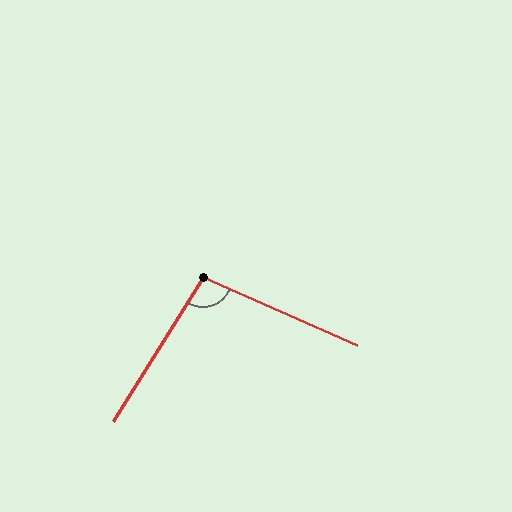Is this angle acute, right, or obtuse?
It is obtuse.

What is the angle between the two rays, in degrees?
Approximately 98 degrees.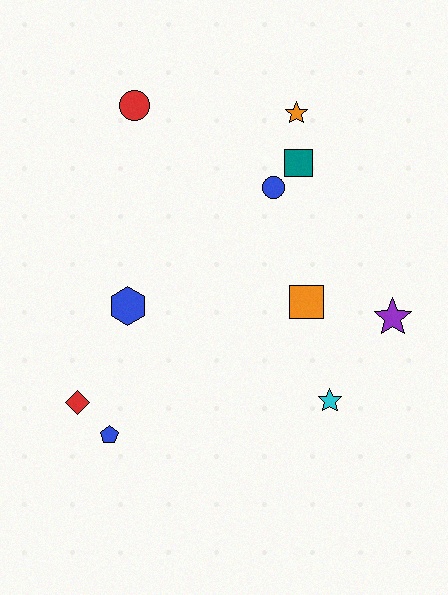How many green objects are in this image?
There are no green objects.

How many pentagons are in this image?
There is 1 pentagon.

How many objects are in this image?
There are 10 objects.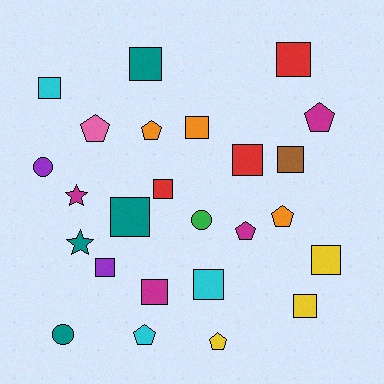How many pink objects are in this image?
There is 1 pink object.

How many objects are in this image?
There are 25 objects.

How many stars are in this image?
There are 2 stars.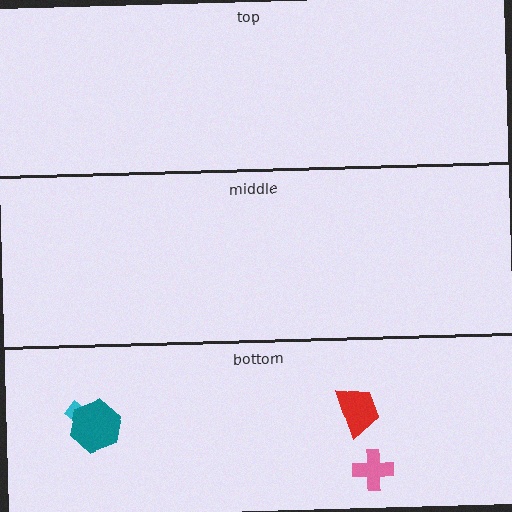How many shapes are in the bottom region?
4.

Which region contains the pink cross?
The bottom region.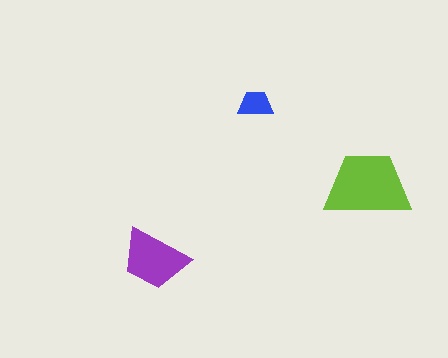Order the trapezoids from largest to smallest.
the lime one, the purple one, the blue one.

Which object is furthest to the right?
The lime trapezoid is rightmost.